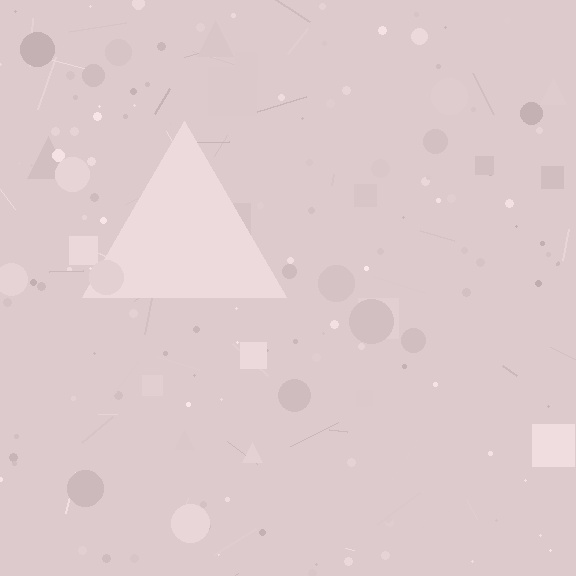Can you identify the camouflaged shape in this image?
The camouflaged shape is a triangle.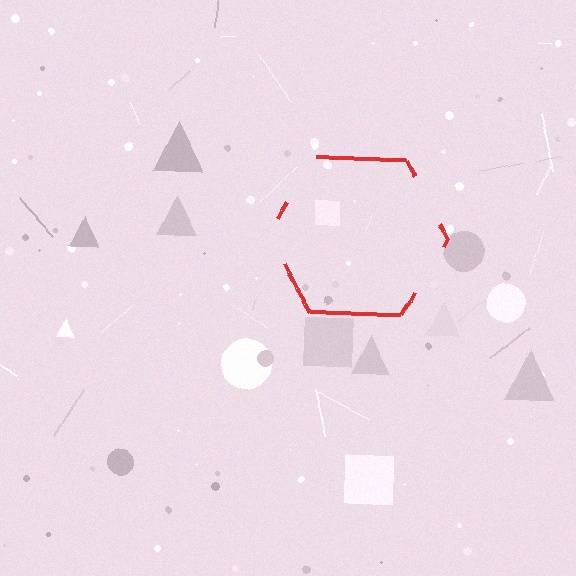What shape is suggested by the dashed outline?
The dashed outline suggests a hexagon.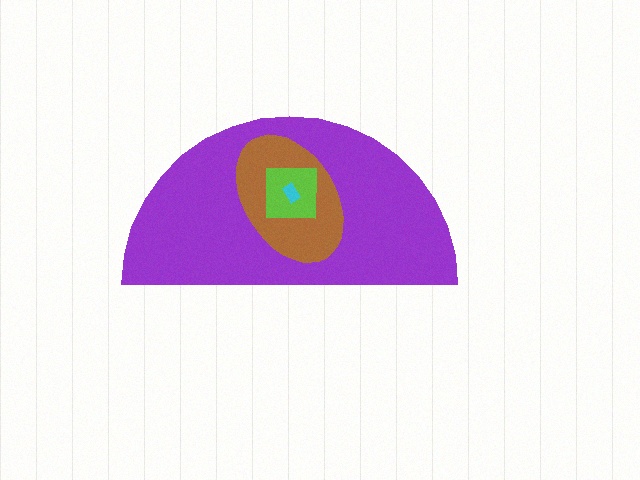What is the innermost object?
The cyan rectangle.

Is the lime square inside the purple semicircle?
Yes.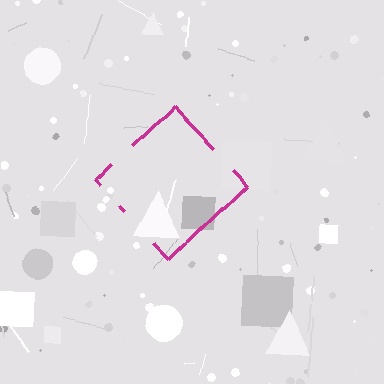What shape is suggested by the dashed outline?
The dashed outline suggests a diamond.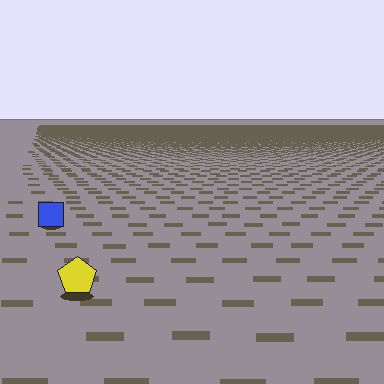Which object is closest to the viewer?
The yellow pentagon is closest. The texture marks near it are larger and more spread out.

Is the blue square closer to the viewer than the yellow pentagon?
No. The yellow pentagon is closer — you can tell from the texture gradient: the ground texture is coarser near it.